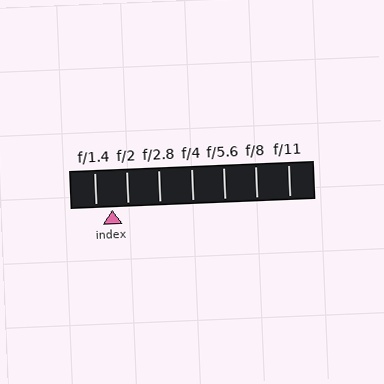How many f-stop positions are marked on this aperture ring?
There are 7 f-stop positions marked.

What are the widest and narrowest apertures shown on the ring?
The widest aperture shown is f/1.4 and the narrowest is f/11.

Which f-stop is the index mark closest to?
The index mark is closest to f/2.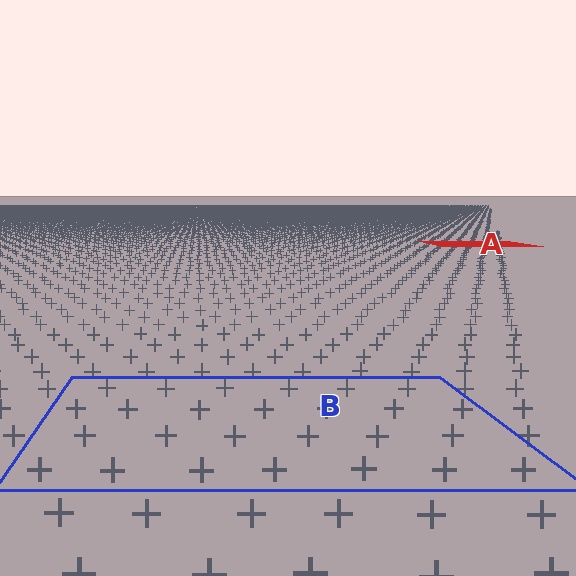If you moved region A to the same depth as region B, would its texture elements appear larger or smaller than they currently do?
They would appear larger. At a closer depth, the same texture elements are projected at a bigger on-screen size.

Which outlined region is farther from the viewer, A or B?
Region A is farther from the viewer — the texture elements inside it appear smaller and more densely packed.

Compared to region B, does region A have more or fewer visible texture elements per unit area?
Region A has more texture elements per unit area — they are packed more densely because it is farther away.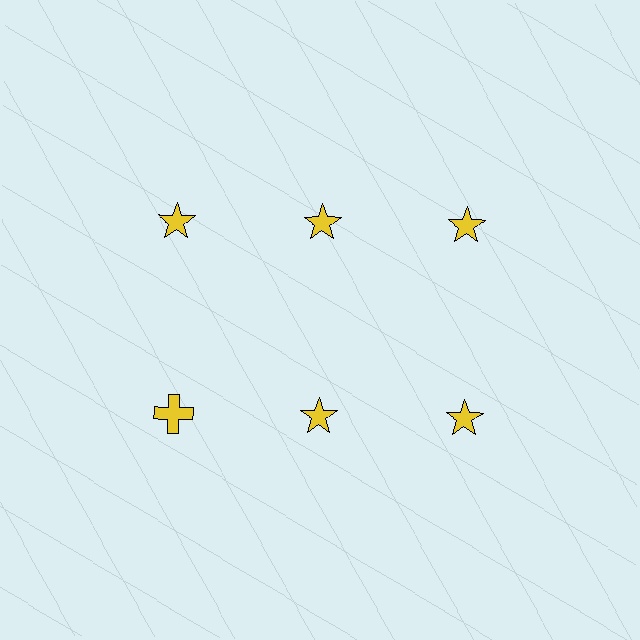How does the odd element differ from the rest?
It has a different shape: cross instead of star.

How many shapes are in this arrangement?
There are 6 shapes arranged in a grid pattern.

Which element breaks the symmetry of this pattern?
The yellow cross in the second row, leftmost column breaks the symmetry. All other shapes are yellow stars.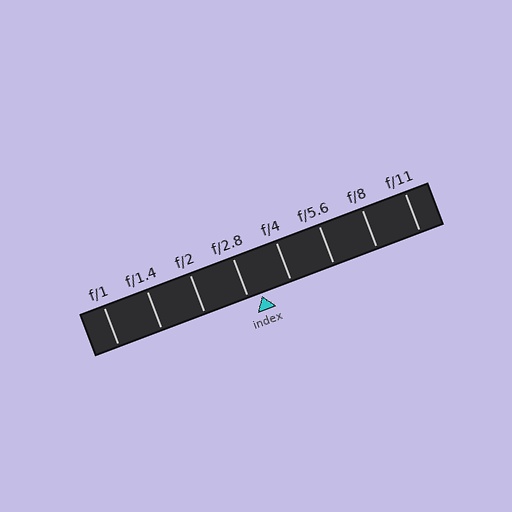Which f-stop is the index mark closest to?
The index mark is closest to f/2.8.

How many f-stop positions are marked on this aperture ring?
There are 8 f-stop positions marked.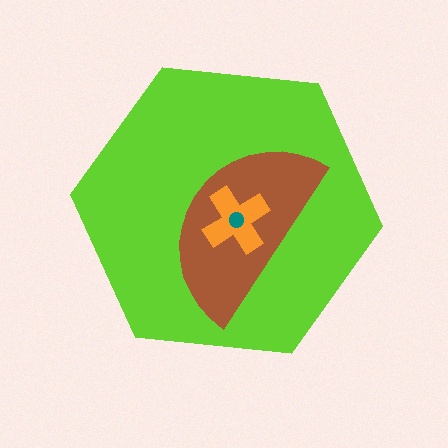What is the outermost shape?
The lime hexagon.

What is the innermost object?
The teal circle.